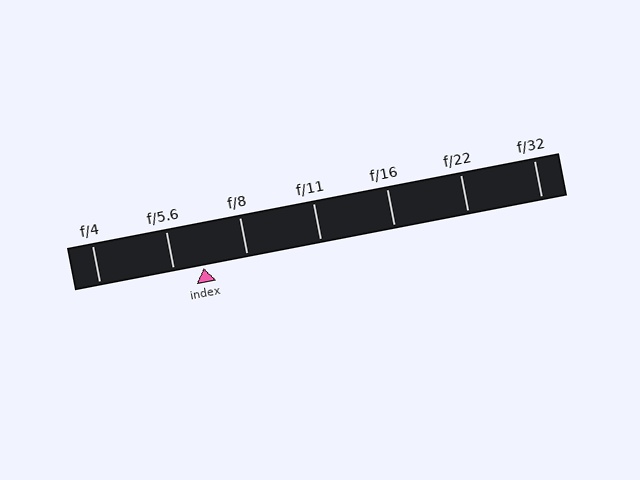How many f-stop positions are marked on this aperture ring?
There are 7 f-stop positions marked.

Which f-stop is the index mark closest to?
The index mark is closest to f/5.6.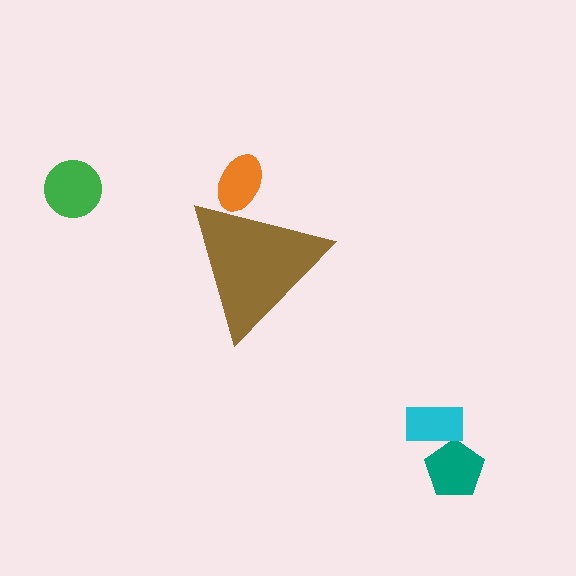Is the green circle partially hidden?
No, the green circle is fully visible.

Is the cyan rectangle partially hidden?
No, the cyan rectangle is fully visible.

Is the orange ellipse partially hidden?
Yes, the orange ellipse is partially hidden behind the brown triangle.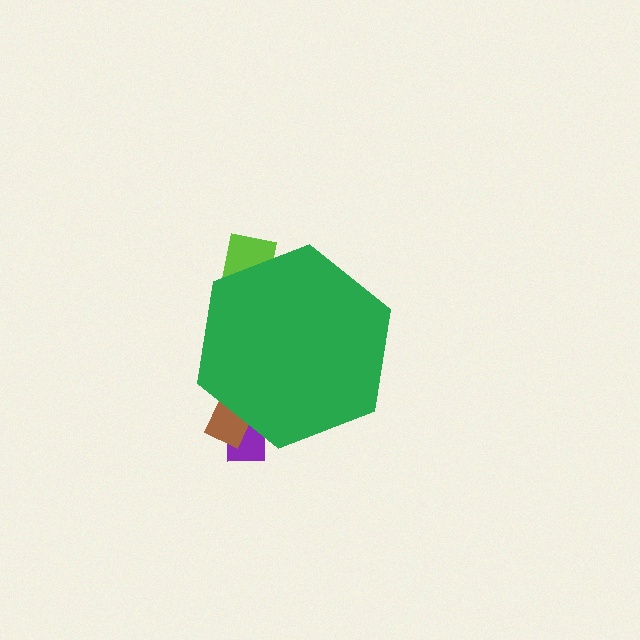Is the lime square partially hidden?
Yes, the lime square is partially hidden behind the green hexagon.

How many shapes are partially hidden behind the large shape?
3 shapes are partially hidden.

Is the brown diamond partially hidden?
Yes, the brown diamond is partially hidden behind the green hexagon.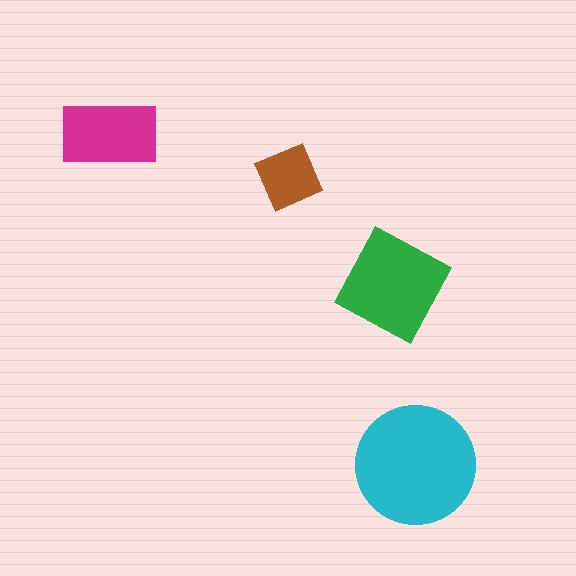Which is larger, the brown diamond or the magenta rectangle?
The magenta rectangle.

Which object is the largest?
The cyan circle.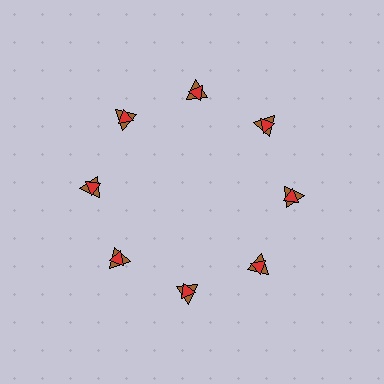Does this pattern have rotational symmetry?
Yes, this pattern has 8-fold rotational symmetry. It looks the same after rotating 45 degrees around the center.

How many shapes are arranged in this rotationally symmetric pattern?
There are 16 shapes, arranged in 8 groups of 2.